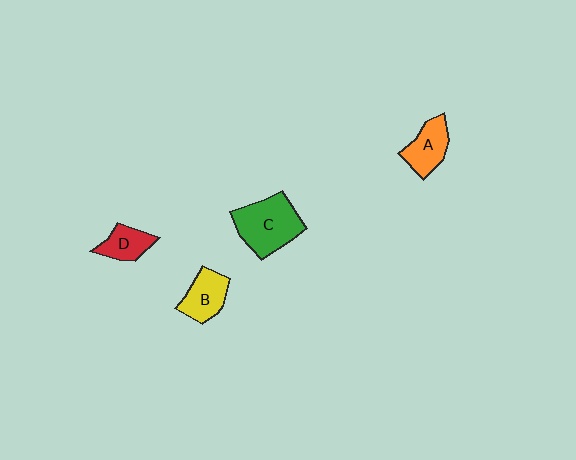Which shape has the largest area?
Shape C (green).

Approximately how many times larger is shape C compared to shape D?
Approximately 2.1 times.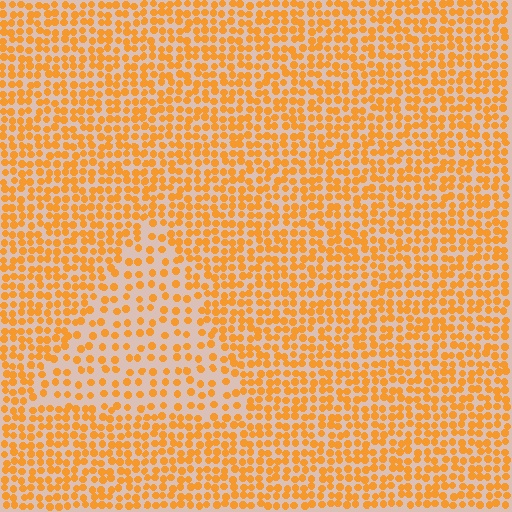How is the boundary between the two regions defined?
The boundary is defined by a change in element density (approximately 1.9x ratio). All elements are the same color, size, and shape.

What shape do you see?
I see a triangle.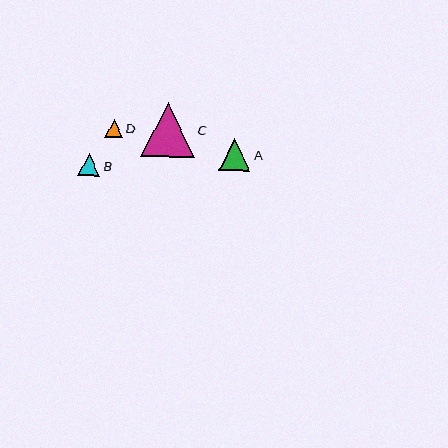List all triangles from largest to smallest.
From largest to smallest: C, A, B, D.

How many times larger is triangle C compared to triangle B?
Triangle C is approximately 2.4 times the size of triangle B.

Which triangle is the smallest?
Triangle D is the smallest with a size of approximately 18 pixels.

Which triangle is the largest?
Triangle C is the largest with a size of approximately 54 pixels.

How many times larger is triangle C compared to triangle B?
Triangle C is approximately 2.4 times the size of triangle B.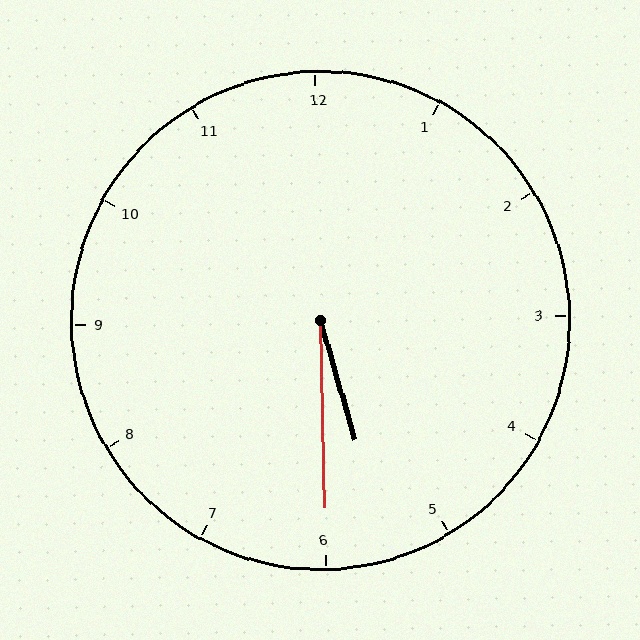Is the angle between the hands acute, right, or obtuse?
It is acute.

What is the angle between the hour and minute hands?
Approximately 15 degrees.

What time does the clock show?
5:30.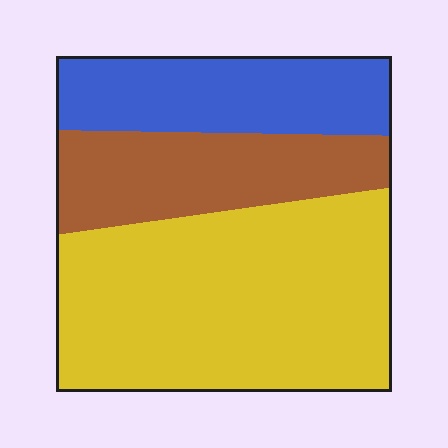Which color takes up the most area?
Yellow, at roughly 55%.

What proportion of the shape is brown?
Brown covers 23% of the shape.